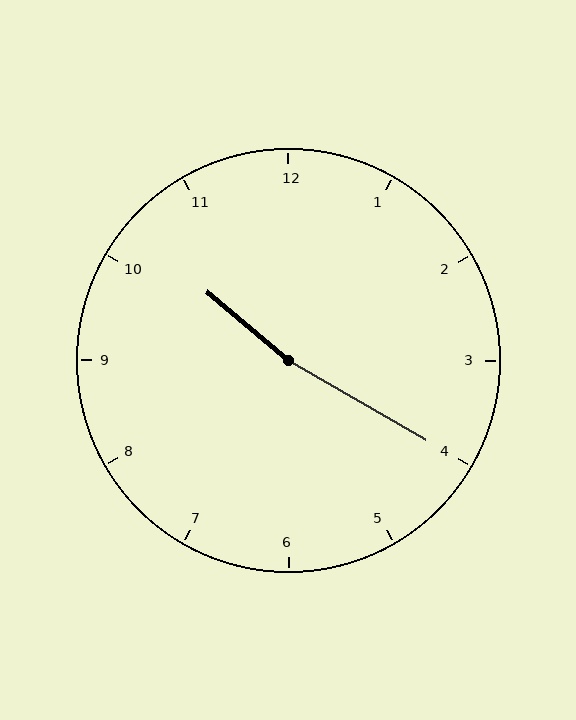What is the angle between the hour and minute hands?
Approximately 170 degrees.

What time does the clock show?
10:20.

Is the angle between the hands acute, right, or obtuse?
It is obtuse.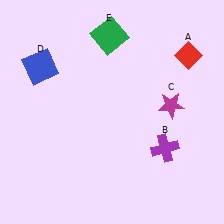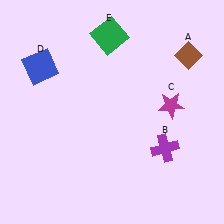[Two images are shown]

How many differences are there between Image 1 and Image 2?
There is 1 difference between the two images.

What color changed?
The diamond (A) changed from red in Image 1 to brown in Image 2.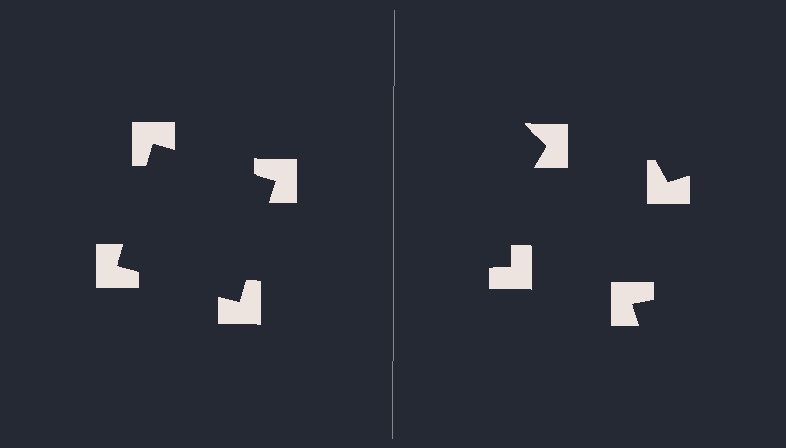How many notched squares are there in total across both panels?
8 — 4 on each side.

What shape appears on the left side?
An illusory square.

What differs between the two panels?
The notched squares are positioned identically on both sides; only the wedge orientations differ. On the left they align to a square; on the right they are misaligned.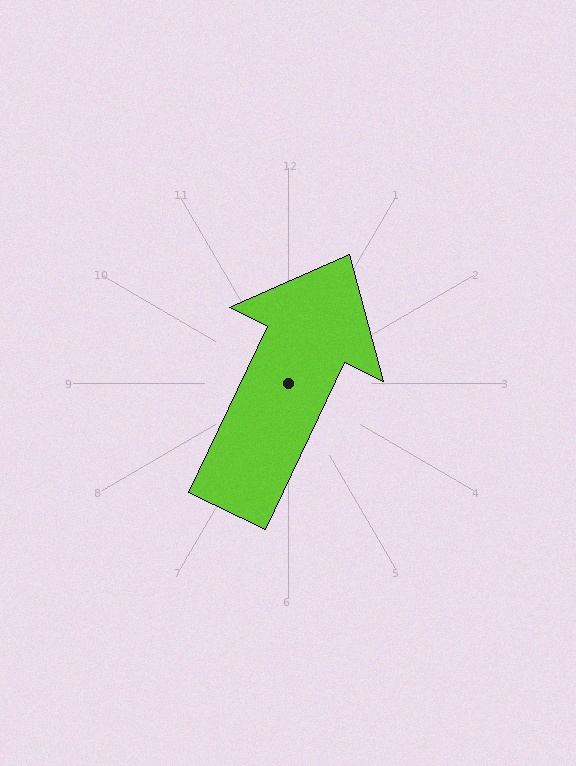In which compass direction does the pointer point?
Northeast.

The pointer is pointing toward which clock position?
Roughly 1 o'clock.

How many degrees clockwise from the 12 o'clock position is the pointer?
Approximately 26 degrees.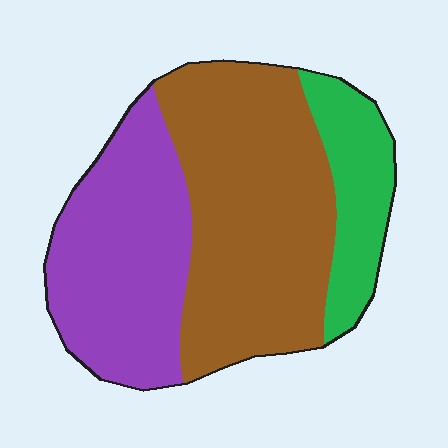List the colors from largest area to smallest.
From largest to smallest: brown, purple, green.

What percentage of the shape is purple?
Purple takes up between a third and a half of the shape.